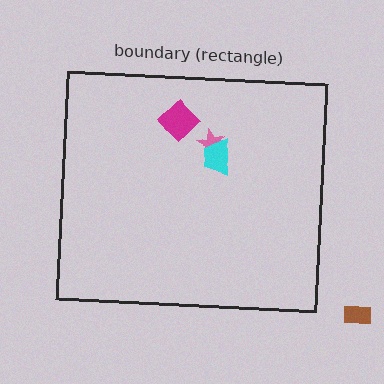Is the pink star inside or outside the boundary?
Inside.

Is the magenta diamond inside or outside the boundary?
Inside.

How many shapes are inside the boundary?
3 inside, 1 outside.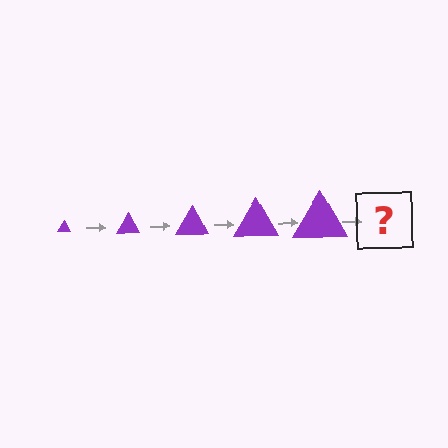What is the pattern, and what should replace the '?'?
The pattern is that the triangle gets progressively larger each step. The '?' should be a purple triangle, larger than the previous one.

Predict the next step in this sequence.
The next step is a purple triangle, larger than the previous one.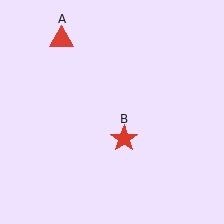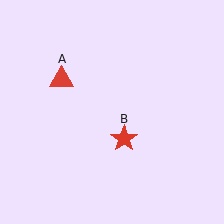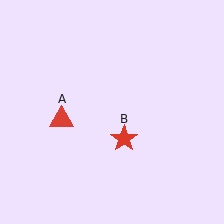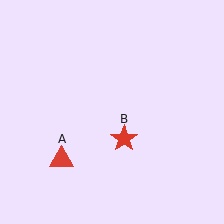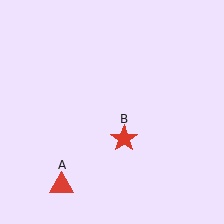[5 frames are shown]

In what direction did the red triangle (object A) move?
The red triangle (object A) moved down.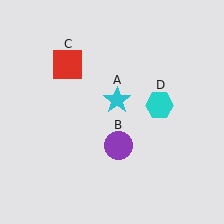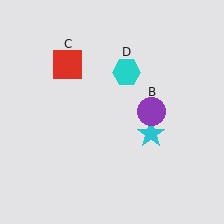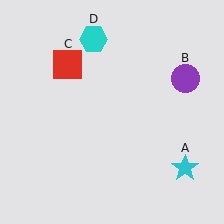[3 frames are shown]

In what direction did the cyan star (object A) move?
The cyan star (object A) moved down and to the right.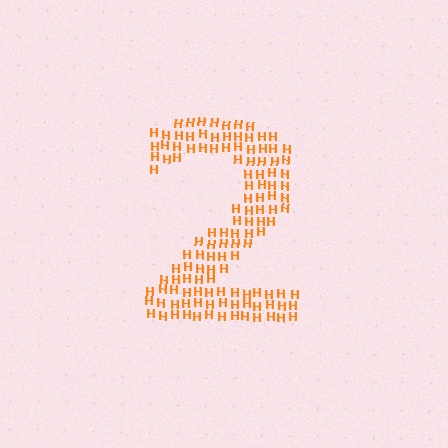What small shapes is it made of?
It is made of small letter H's.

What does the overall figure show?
The overall figure shows the digit 2.